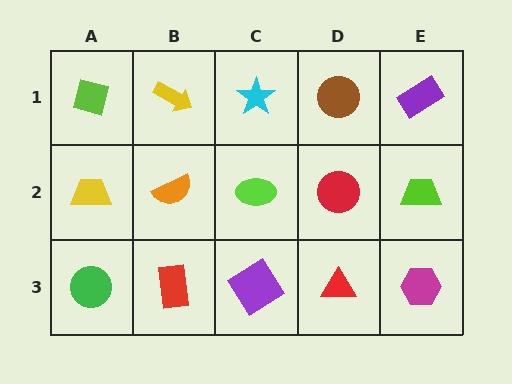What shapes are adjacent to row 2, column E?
A purple rectangle (row 1, column E), a magenta hexagon (row 3, column E), a red circle (row 2, column D).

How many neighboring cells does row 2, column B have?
4.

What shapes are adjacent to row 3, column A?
A yellow trapezoid (row 2, column A), a red rectangle (row 3, column B).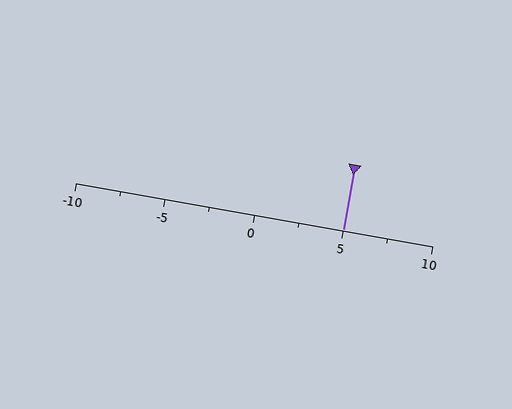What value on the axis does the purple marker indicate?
The marker indicates approximately 5.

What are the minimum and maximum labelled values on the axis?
The axis runs from -10 to 10.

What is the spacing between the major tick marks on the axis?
The major ticks are spaced 5 apart.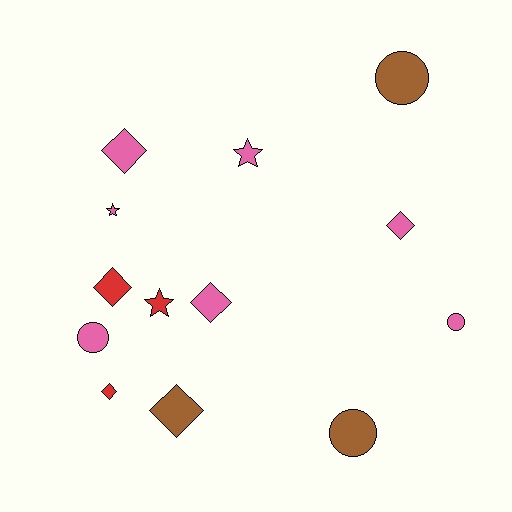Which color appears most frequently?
Pink, with 7 objects.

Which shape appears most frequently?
Diamond, with 6 objects.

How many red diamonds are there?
There are 2 red diamonds.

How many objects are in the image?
There are 13 objects.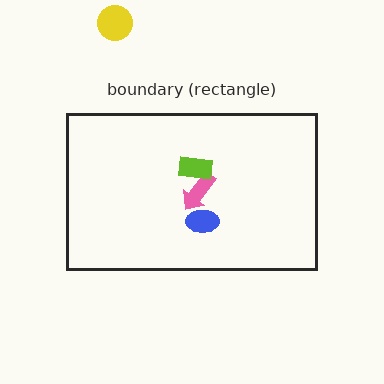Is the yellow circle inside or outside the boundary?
Outside.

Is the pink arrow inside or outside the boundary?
Inside.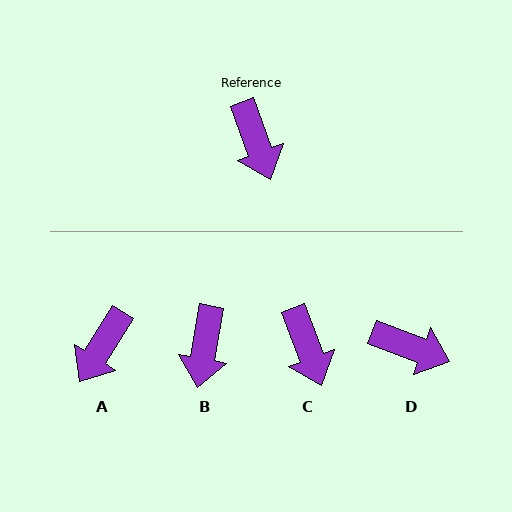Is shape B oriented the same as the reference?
No, it is off by about 31 degrees.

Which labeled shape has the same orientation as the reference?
C.